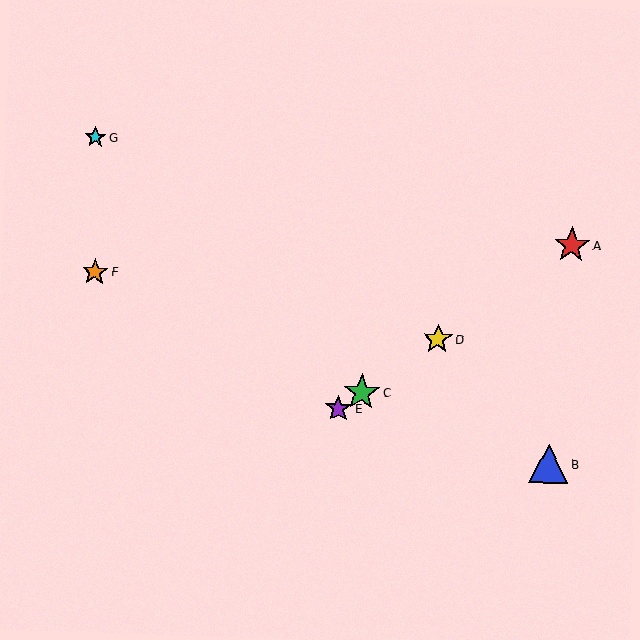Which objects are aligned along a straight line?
Objects A, C, D, E are aligned along a straight line.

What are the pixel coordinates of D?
Object D is at (438, 339).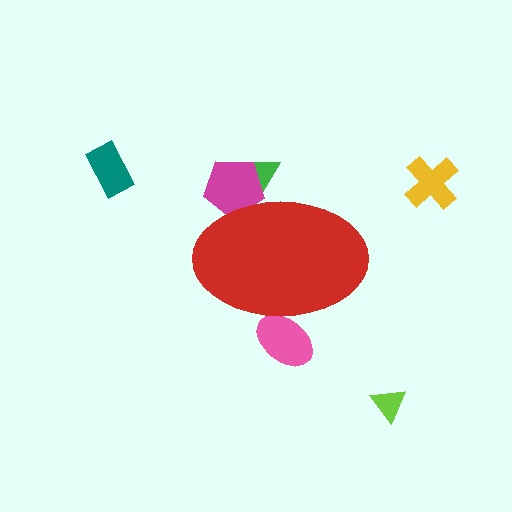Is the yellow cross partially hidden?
No, the yellow cross is fully visible.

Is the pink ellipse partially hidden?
Yes, the pink ellipse is partially hidden behind the red ellipse.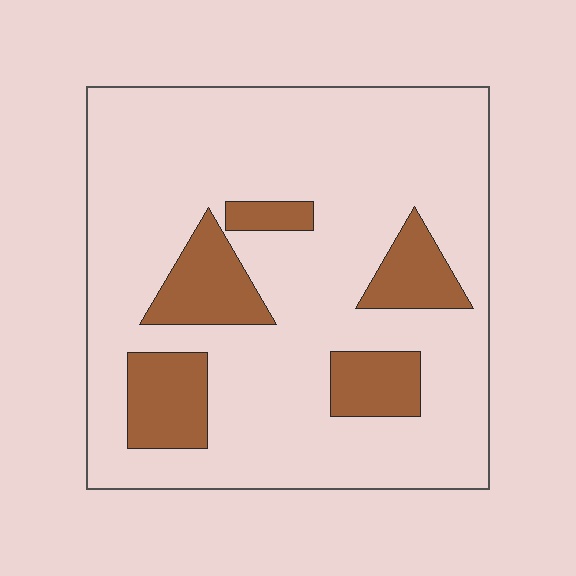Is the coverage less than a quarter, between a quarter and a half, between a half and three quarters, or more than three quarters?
Less than a quarter.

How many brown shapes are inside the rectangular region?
5.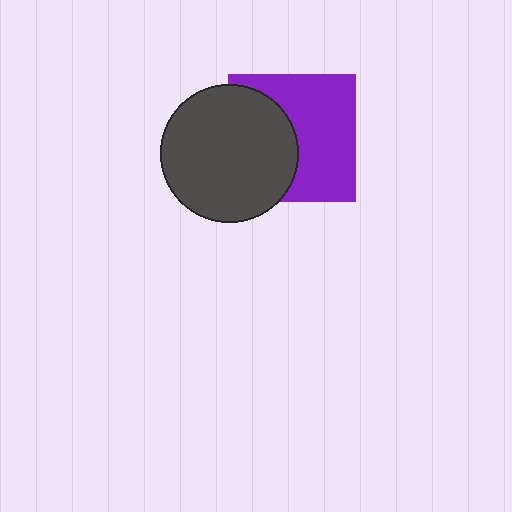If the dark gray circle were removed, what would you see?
You would see the complete purple square.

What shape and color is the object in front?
The object in front is a dark gray circle.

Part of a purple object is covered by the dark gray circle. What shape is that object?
It is a square.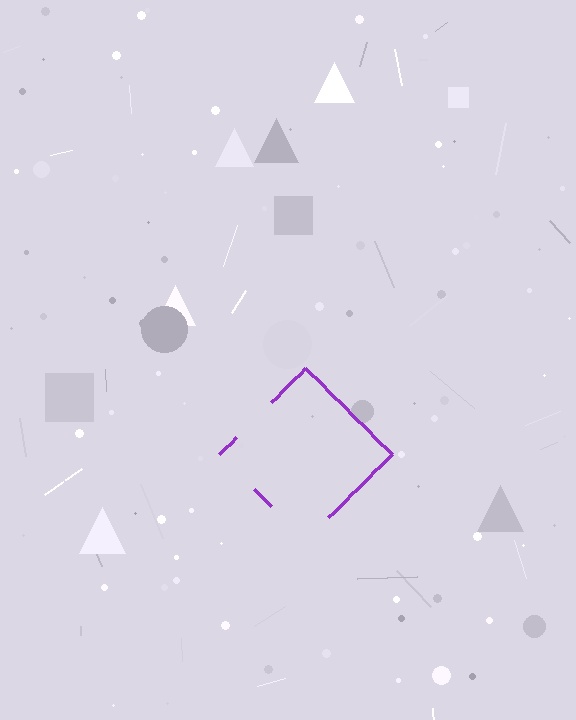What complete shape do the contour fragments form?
The contour fragments form a diamond.